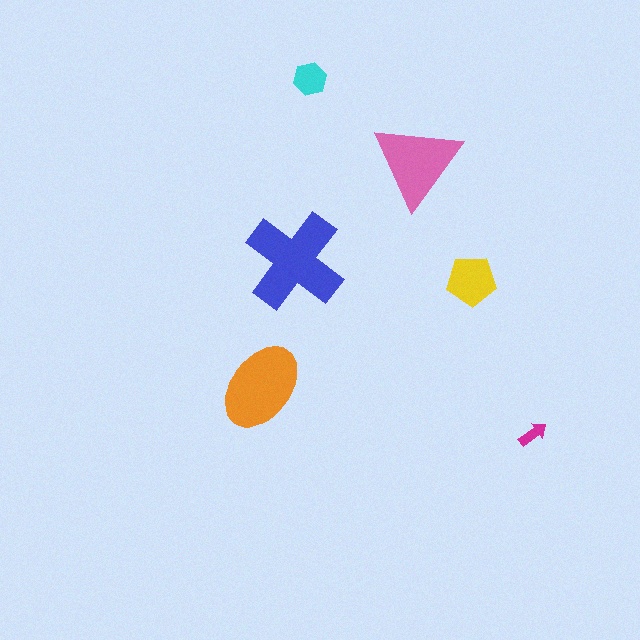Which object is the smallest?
The magenta arrow.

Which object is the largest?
The blue cross.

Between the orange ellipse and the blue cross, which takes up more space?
The blue cross.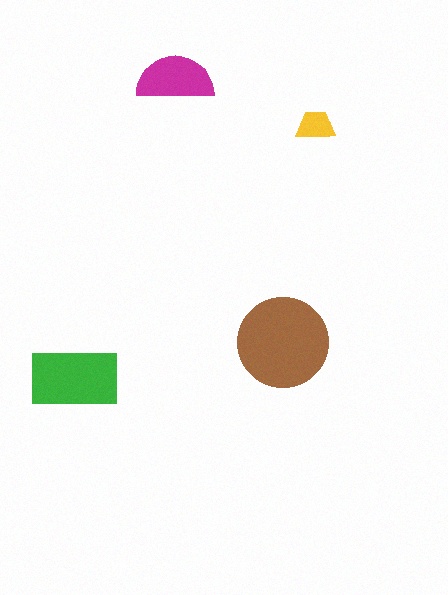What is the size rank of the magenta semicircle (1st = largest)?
3rd.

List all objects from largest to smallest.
The brown circle, the green rectangle, the magenta semicircle, the yellow trapezoid.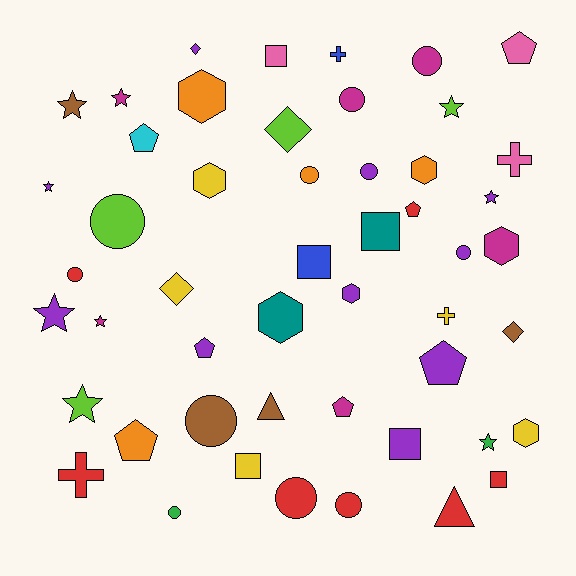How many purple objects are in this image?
There are 10 purple objects.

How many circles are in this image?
There are 11 circles.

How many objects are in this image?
There are 50 objects.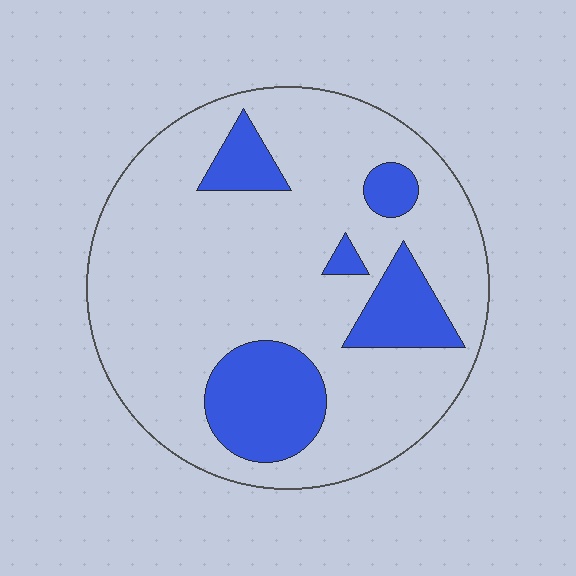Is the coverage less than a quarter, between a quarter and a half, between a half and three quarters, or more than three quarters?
Less than a quarter.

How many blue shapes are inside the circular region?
5.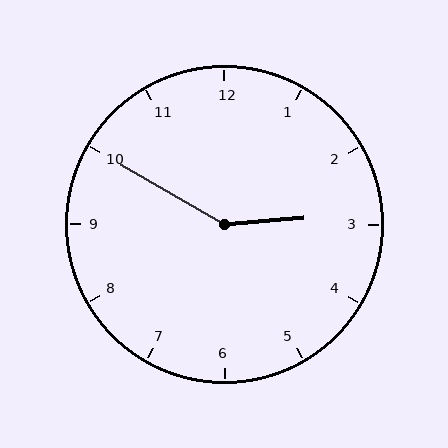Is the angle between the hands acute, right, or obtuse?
It is obtuse.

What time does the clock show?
2:50.